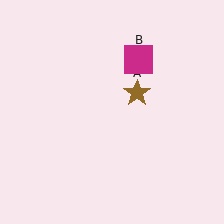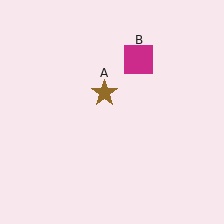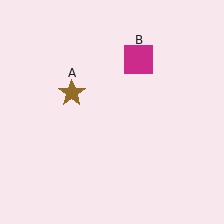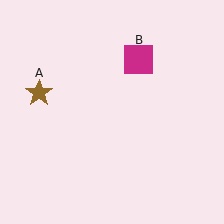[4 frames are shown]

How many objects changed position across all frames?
1 object changed position: brown star (object A).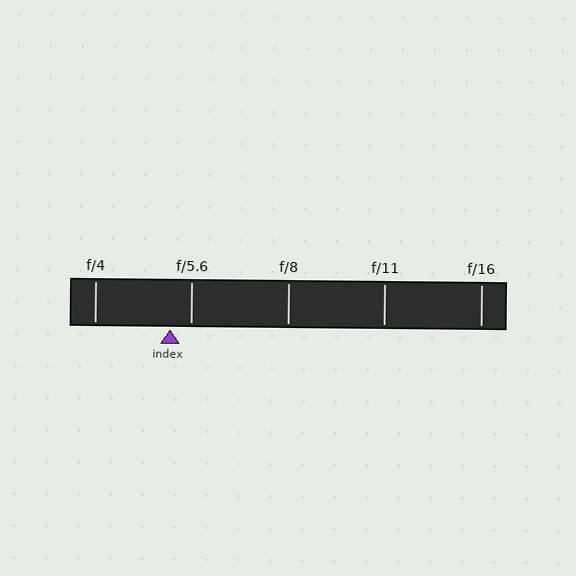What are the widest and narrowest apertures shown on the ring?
The widest aperture shown is f/4 and the narrowest is f/16.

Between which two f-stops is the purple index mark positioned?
The index mark is between f/4 and f/5.6.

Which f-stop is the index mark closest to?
The index mark is closest to f/5.6.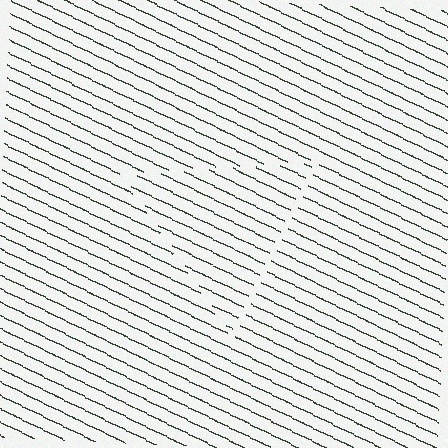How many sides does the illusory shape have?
3 sides — the line-ends trace a triangle.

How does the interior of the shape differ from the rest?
The interior of the shape contains the same grating, shifted by half a period — the contour is defined by the phase discontinuity where line-ends from the inner and outer gratings abut.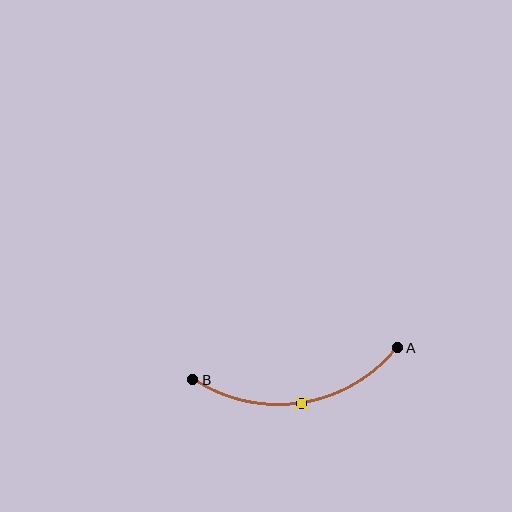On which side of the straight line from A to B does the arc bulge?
The arc bulges below the straight line connecting A and B.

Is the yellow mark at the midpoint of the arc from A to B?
Yes. The yellow mark lies on the arc at equal arc-length from both A and B — it is the arc midpoint.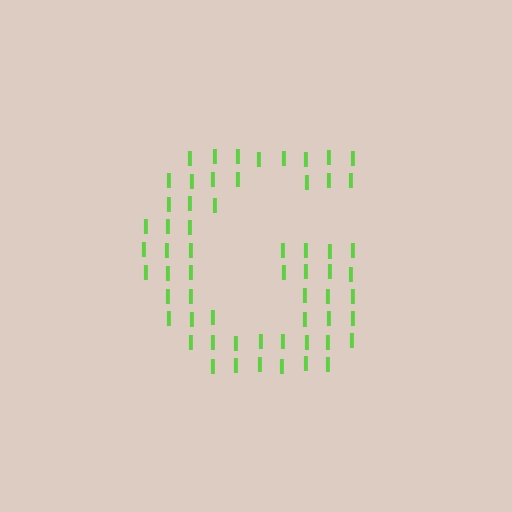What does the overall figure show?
The overall figure shows the letter G.